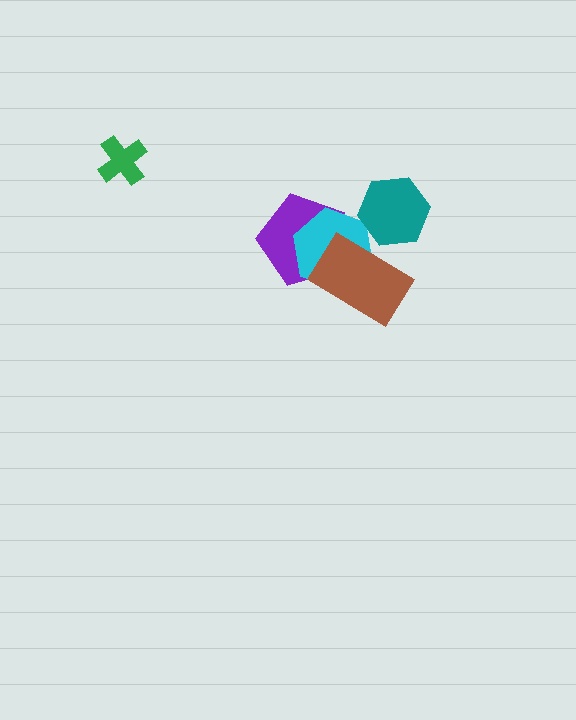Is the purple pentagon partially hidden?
Yes, it is partially covered by another shape.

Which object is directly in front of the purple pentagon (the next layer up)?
The cyan hexagon is directly in front of the purple pentagon.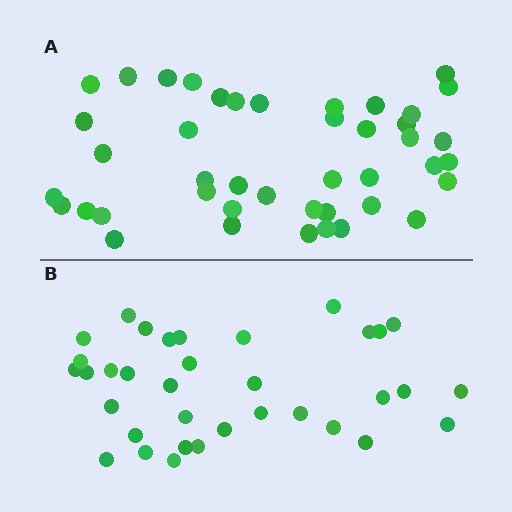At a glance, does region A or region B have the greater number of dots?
Region A (the top region) has more dots.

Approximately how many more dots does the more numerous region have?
Region A has roughly 8 or so more dots than region B.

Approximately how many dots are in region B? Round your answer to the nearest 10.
About 40 dots. (The exact count is 35, which rounds to 40.)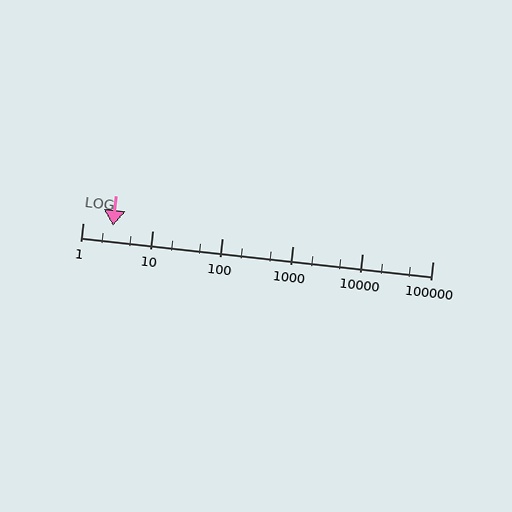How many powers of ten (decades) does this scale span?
The scale spans 5 decades, from 1 to 100000.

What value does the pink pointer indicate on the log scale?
The pointer indicates approximately 2.7.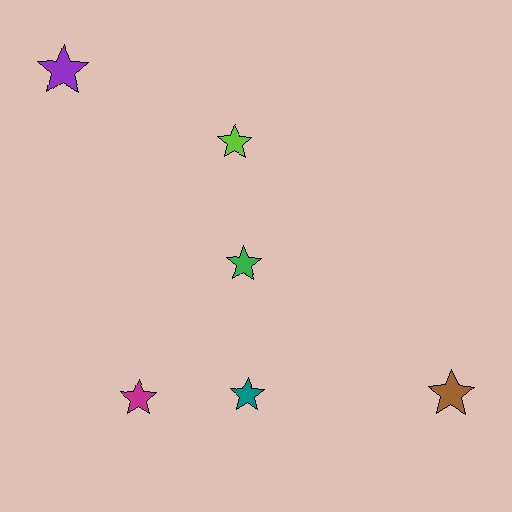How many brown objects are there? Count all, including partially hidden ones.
There is 1 brown object.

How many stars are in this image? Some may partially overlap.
There are 6 stars.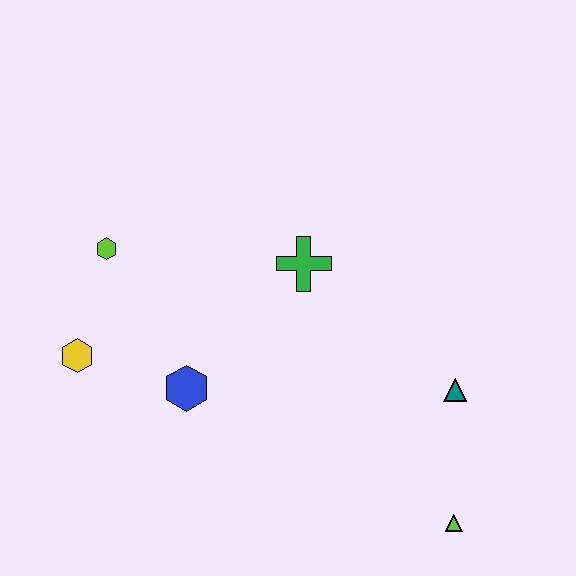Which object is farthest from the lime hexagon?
The lime triangle is farthest from the lime hexagon.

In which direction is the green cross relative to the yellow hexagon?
The green cross is to the right of the yellow hexagon.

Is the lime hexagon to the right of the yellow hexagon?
Yes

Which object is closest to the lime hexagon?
The yellow hexagon is closest to the lime hexagon.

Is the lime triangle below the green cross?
Yes